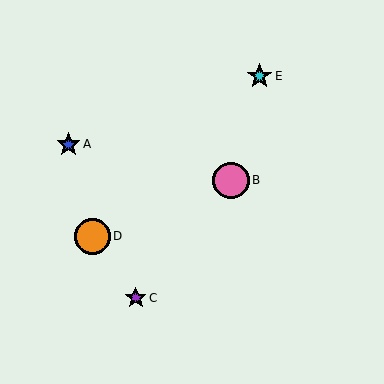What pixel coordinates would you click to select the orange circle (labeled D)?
Click at (92, 236) to select the orange circle D.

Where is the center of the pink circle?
The center of the pink circle is at (231, 180).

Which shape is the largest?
The pink circle (labeled B) is the largest.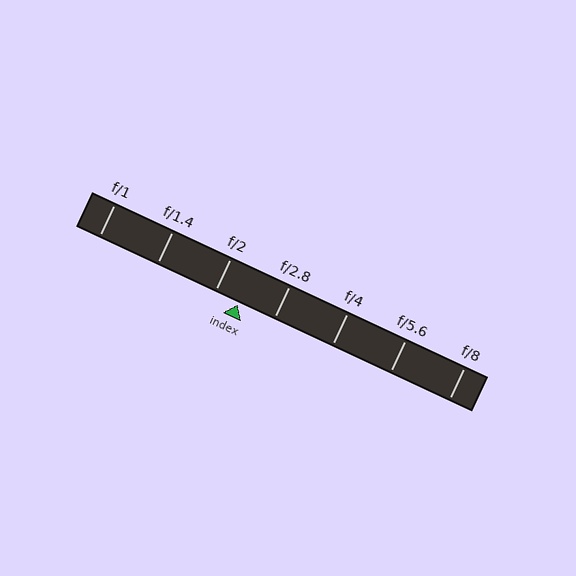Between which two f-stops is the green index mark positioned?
The index mark is between f/2 and f/2.8.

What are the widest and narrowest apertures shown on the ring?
The widest aperture shown is f/1 and the narrowest is f/8.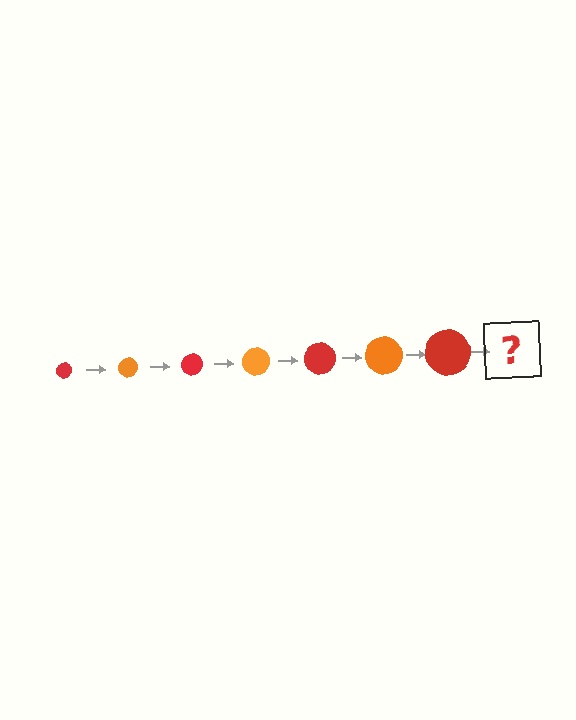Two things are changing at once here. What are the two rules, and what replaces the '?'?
The two rules are that the circle grows larger each step and the color cycles through red and orange. The '?' should be an orange circle, larger than the previous one.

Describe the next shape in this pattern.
It should be an orange circle, larger than the previous one.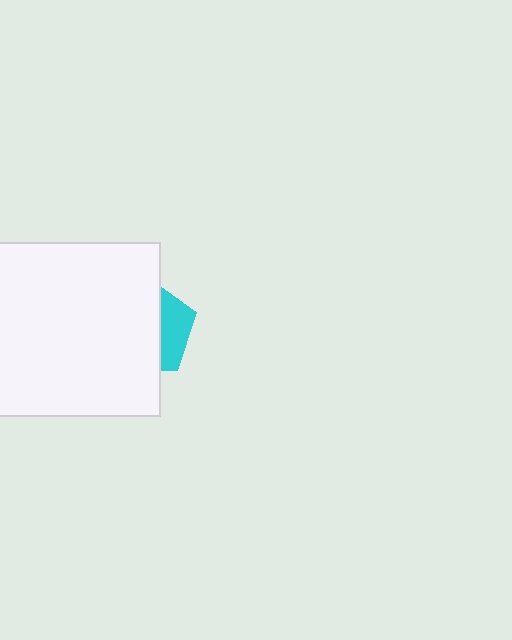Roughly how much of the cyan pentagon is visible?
A small part of it is visible (roughly 30%).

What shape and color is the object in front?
The object in front is a white rectangle.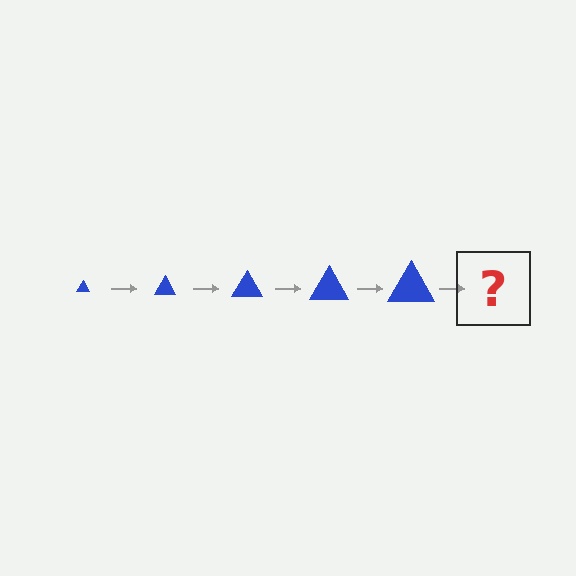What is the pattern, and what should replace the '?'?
The pattern is that the triangle gets progressively larger each step. The '?' should be a blue triangle, larger than the previous one.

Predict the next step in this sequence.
The next step is a blue triangle, larger than the previous one.